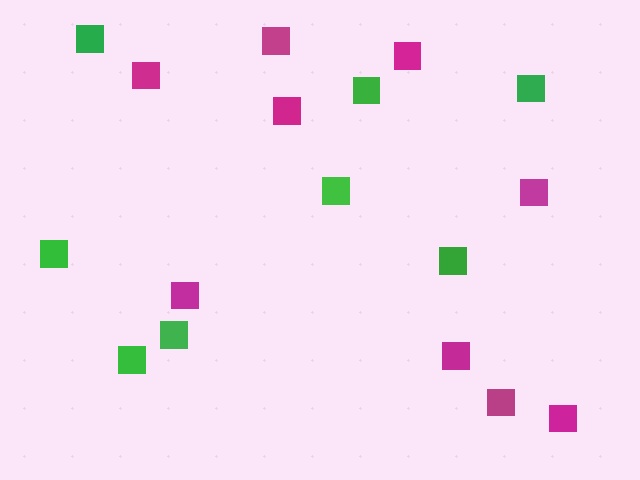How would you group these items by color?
There are 2 groups: one group of magenta squares (9) and one group of green squares (8).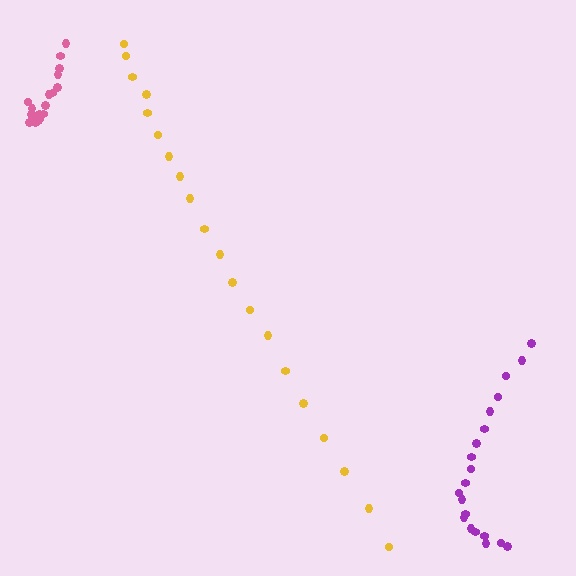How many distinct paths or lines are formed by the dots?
There are 3 distinct paths.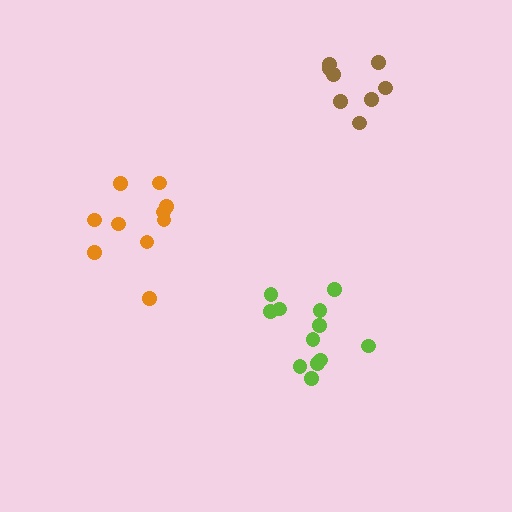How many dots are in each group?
Group 1: 12 dots, Group 2: 10 dots, Group 3: 8 dots (30 total).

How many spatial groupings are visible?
There are 3 spatial groupings.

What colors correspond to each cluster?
The clusters are colored: lime, orange, brown.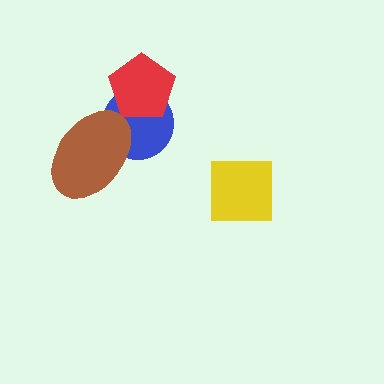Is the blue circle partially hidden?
Yes, it is partially covered by another shape.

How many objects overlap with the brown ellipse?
1 object overlaps with the brown ellipse.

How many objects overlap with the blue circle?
2 objects overlap with the blue circle.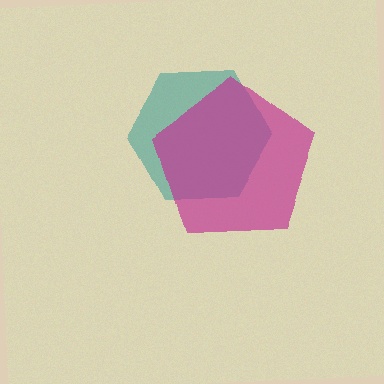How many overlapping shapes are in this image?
There are 2 overlapping shapes in the image.